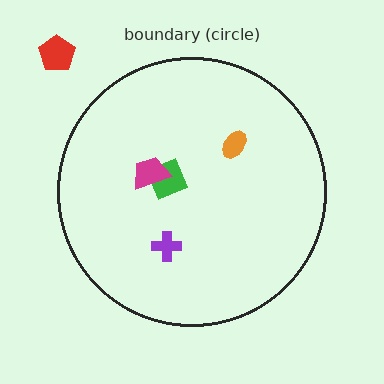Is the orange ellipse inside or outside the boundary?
Inside.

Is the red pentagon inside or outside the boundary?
Outside.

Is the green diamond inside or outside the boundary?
Inside.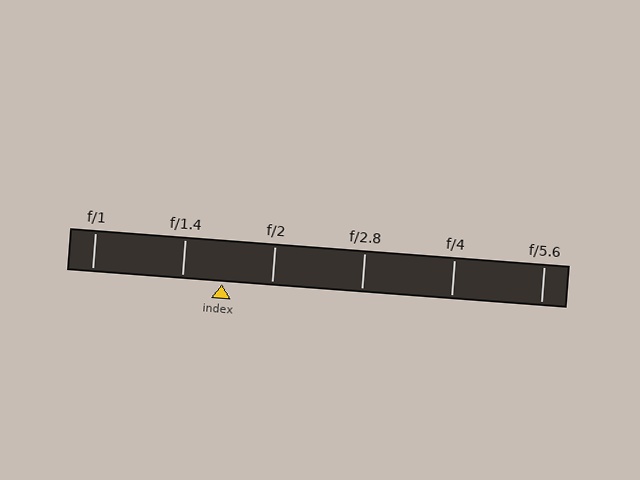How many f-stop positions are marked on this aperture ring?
There are 6 f-stop positions marked.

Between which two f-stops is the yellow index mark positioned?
The index mark is between f/1.4 and f/2.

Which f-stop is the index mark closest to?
The index mark is closest to f/1.4.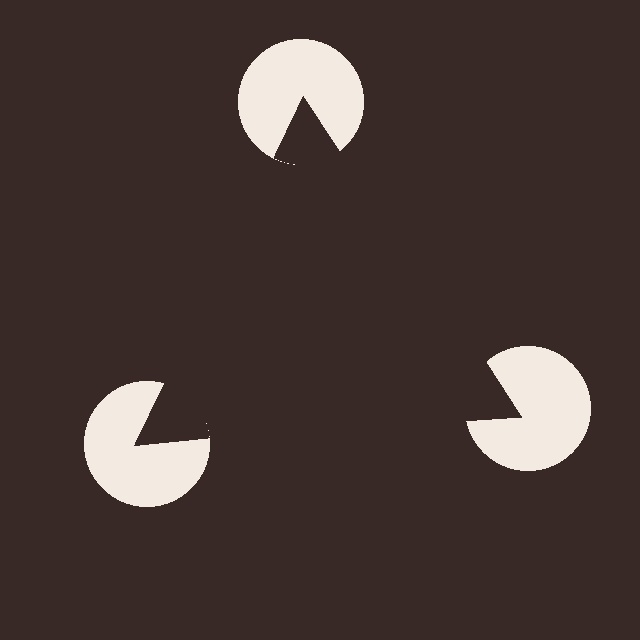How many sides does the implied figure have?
3 sides.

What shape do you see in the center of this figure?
An illusory triangle — its edges are inferred from the aligned wedge cuts in the pac-man discs, not physically drawn.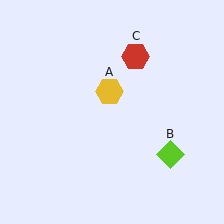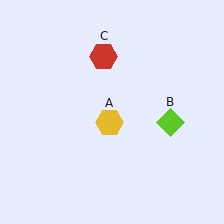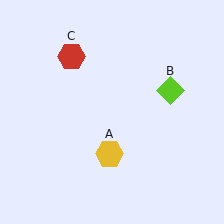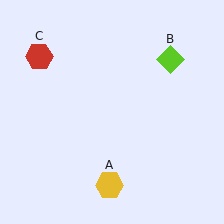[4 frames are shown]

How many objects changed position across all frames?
3 objects changed position: yellow hexagon (object A), lime diamond (object B), red hexagon (object C).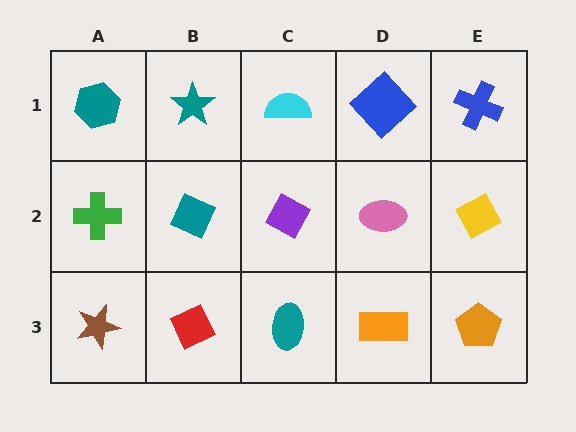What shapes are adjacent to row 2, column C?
A cyan semicircle (row 1, column C), a teal ellipse (row 3, column C), a teal diamond (row 2, column B), a pink ellipse (row 2, column D).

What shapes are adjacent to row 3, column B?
A teal diamond (row 2, column B), a brown star (row 3, column A), a teal ellipse (row 3, column C).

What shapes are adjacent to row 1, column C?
A purple diamond (row 2, column C), a teal star (row 1, column B), a blue diamond (row 1, column D).